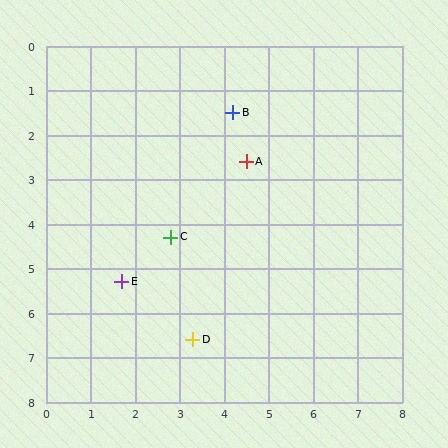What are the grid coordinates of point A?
Point A is at approximately (4.5, 2.6).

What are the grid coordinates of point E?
Point E is at approximately (1.7, 5.3).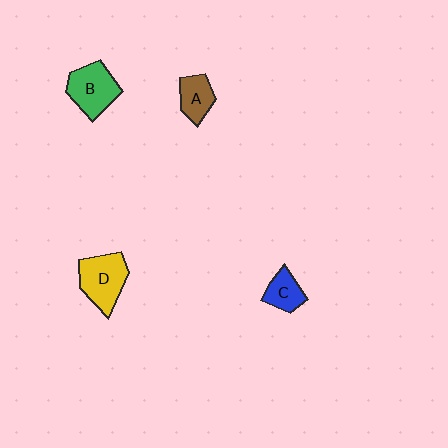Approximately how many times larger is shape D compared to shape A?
Approximately 1.6 times.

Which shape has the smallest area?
Shape C (blue).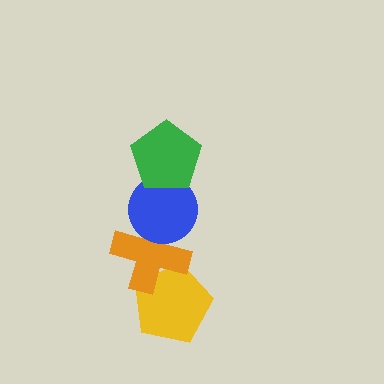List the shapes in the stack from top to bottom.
From top to bottom: the green pentagon, the blue circle, the orange cross, the yellow pentagon.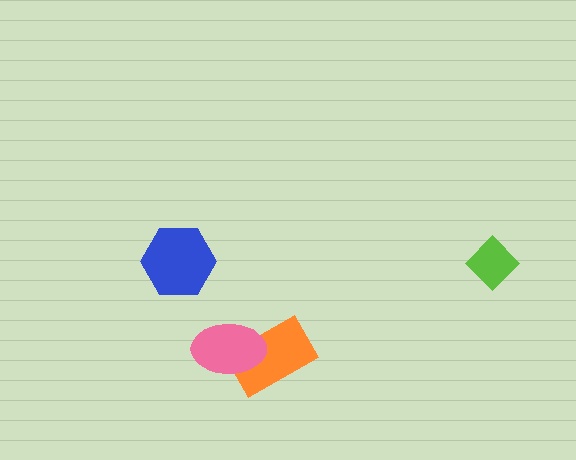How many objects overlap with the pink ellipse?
1 object overlaps with the pink ellipse.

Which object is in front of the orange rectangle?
The pink ellipse is in front of the orange rectangle.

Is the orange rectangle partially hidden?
Yes, it is partially covered by another shape.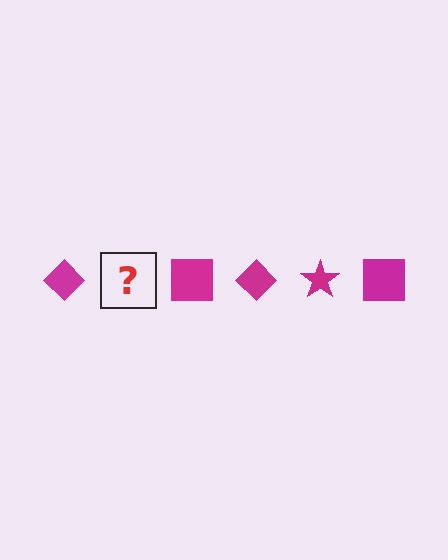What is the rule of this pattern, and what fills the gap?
The rule is that the pattern cycles through diamond, star, square shapes in magenta. The gap should be filled with a magenta star.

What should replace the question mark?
The question mark should be replaced with a magenta star.